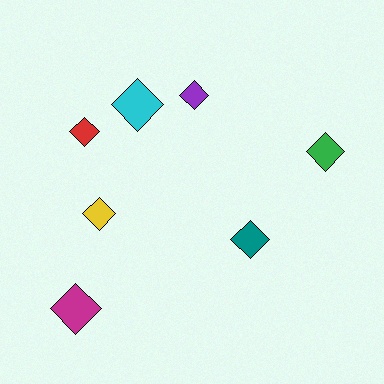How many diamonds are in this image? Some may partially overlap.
There are 7 diamonds.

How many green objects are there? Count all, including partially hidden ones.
There is 1 green object.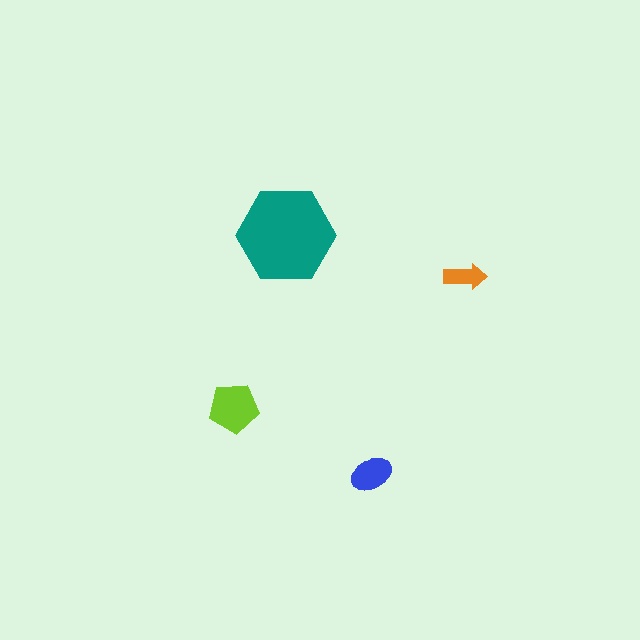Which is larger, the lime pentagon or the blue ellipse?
The lime pentagon.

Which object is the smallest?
The orange arrow.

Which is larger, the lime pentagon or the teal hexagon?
The teal hexagon.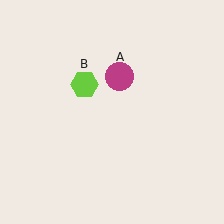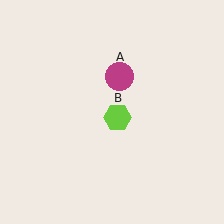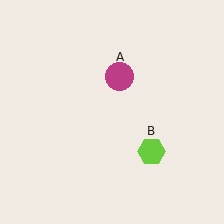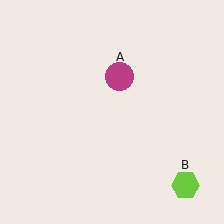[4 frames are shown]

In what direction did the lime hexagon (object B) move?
The lime hexagon (object B) moved down and to the right.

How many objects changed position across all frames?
1 object changed position: lime hexagon (object B).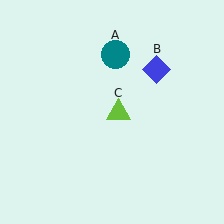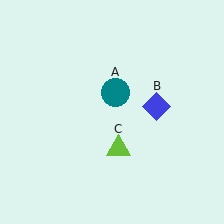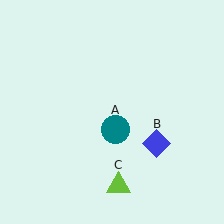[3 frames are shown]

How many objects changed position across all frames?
3 objects changed position: teal circle (object A), blue diamond (object B), lime triangle (object C).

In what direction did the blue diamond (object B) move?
The blue diamond (object B) moved down.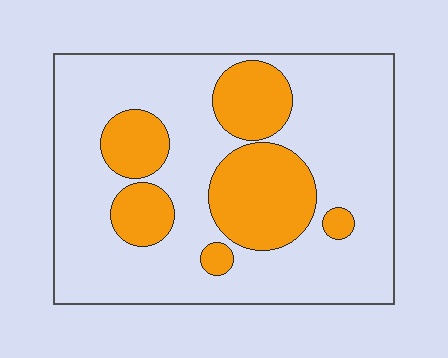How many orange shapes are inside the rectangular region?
6.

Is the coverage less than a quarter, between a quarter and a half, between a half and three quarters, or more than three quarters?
Between a quarter and a half.